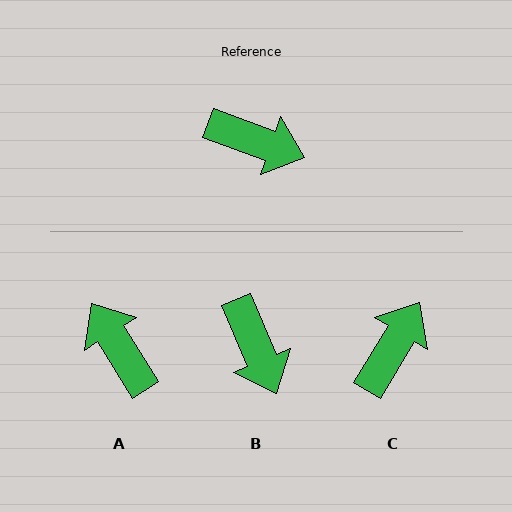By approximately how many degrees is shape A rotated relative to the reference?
Approximately 142 degrees counter-clockwise.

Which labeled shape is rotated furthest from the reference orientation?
A, about 142 degrees away.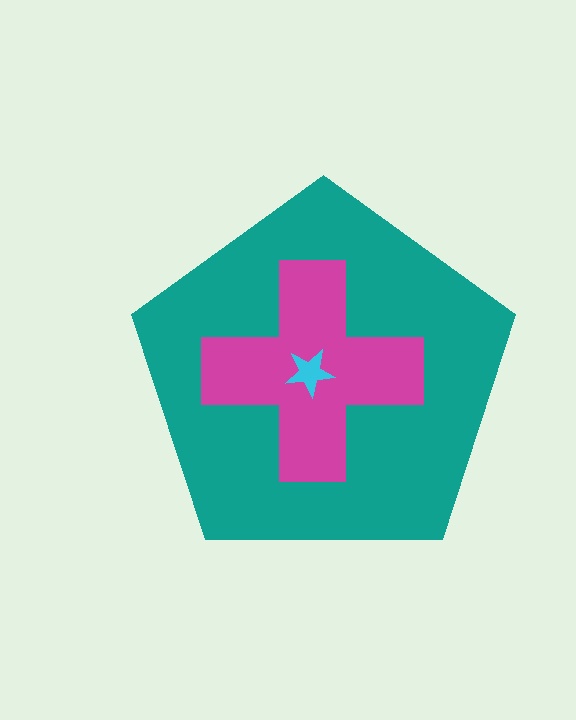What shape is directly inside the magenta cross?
The cyan star.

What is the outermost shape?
The teal pentagon.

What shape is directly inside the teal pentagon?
The magenta cross.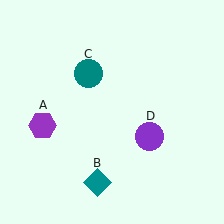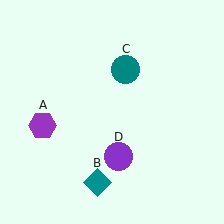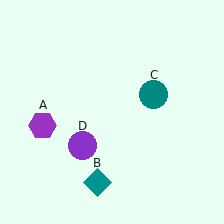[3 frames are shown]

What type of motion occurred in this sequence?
The teal circle (object C), purple circle (object D) rotated clockwise around the center of the scene.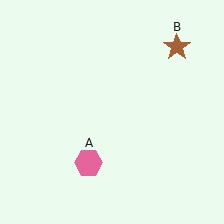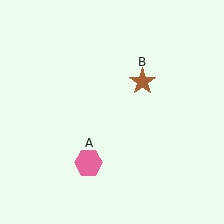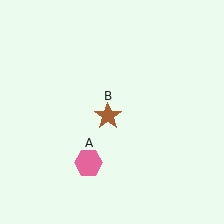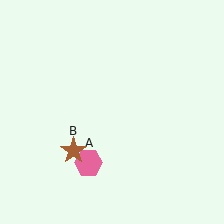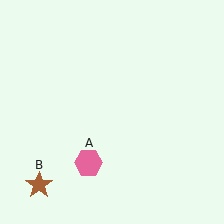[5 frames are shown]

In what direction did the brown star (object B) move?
The brown star (object B) moved down and to the left.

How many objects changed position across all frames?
1 object changed position: brown star (object B).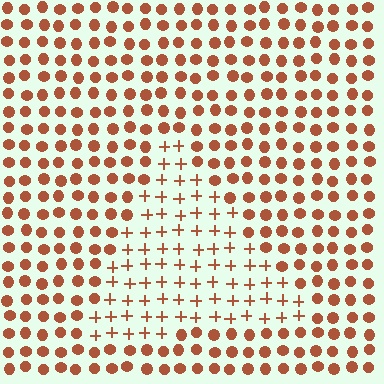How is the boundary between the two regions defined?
The boundary is defined by a change in element shape: plus signs inside vs. circles outside. All elements share the same color and spacing.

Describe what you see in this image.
The image is filled with small brown elements arranged in a uniform grid. A triangle-shaped region contains plus signs, while the surrounding area contains circles. The boundary is defined purely by the change in element shape.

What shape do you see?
I see a triangle.